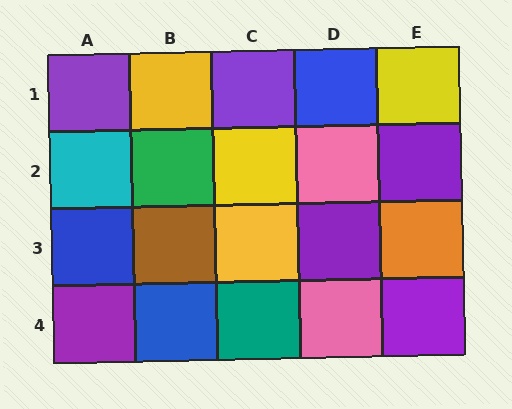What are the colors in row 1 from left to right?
Purple, yellow, purple, blue, yellow.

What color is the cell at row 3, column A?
Blue.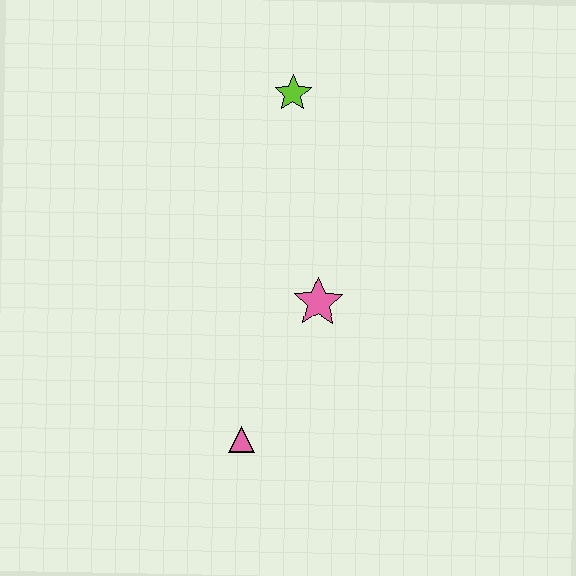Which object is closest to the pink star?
The pink triangle is closest to the pink star.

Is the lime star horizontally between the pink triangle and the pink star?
Yes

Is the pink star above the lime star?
No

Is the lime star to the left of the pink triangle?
No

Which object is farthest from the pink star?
The lime star is farthest from the pink star.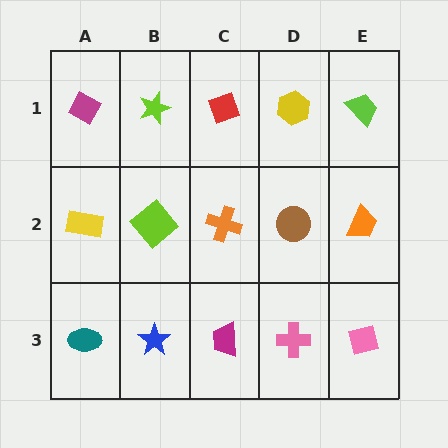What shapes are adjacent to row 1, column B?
A lime diamond (row 2, column B), a magenta diamond (row 1, column A), a red diamond (row 1, column C).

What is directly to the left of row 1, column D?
A red diamond.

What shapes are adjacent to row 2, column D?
A yellow hexagon (row 1, column D), a pink cross (row 3, column D), an orange cross (row 2, column C), an orange trapezoid (row 2, column E).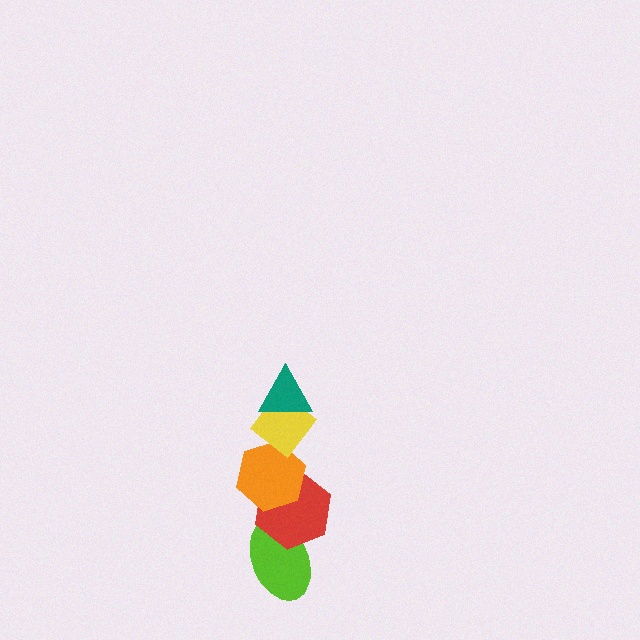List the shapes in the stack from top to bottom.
From top to bottom: the teal triangle, the yellow diamond, the orange hexagon, the red hexagon, the lime ellipse.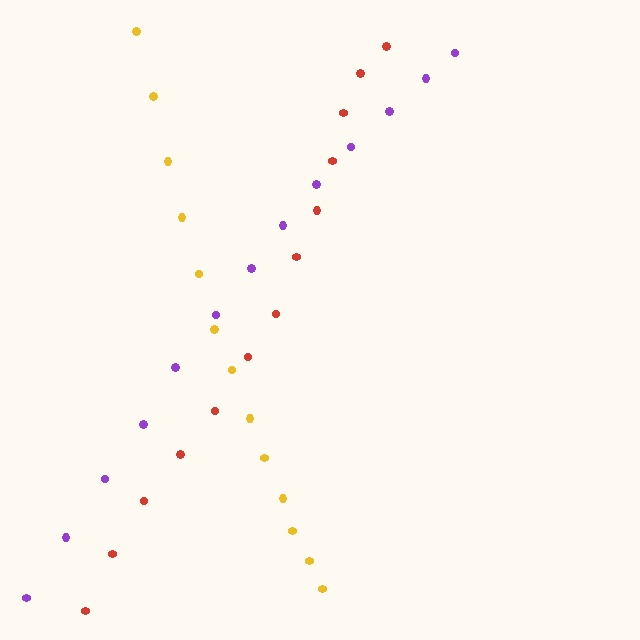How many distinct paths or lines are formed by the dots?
There are 3 distinct paths.